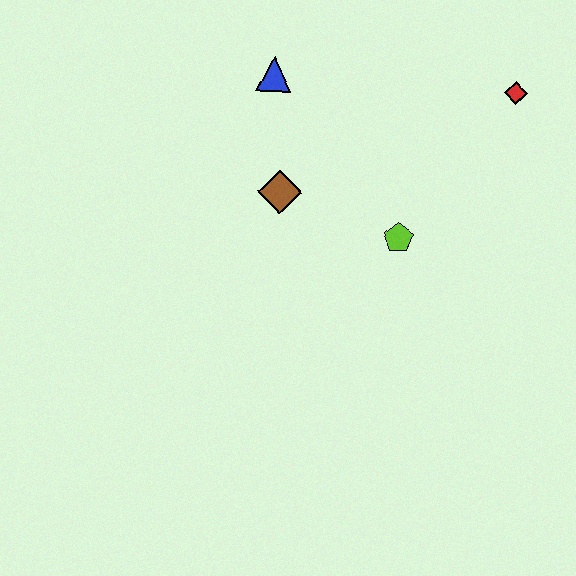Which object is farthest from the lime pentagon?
The blue triangle is farthest from the lime pentagon.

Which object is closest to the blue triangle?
The brown diamond is closest to the blue triangle.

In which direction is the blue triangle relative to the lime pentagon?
The blue triangle is above the lime pentagon.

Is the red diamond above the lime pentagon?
Yes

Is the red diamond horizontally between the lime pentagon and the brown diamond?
No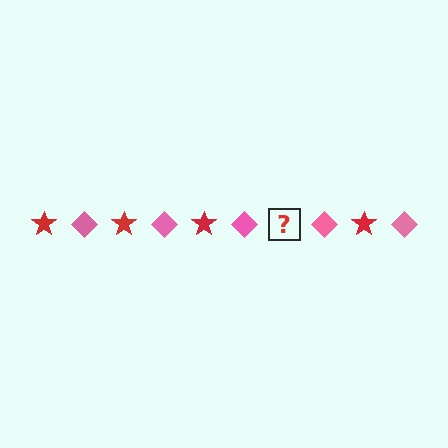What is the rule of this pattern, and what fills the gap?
The rule is that the pattern alternates between red star and pink diamond. The gap should be filled with a red star.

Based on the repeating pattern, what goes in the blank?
The blank should be a red star.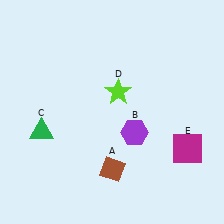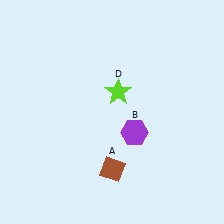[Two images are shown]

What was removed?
The green triangle (C), the magenta square (E) were removed in Image 2.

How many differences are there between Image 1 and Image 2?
There are 2 differences between the two images.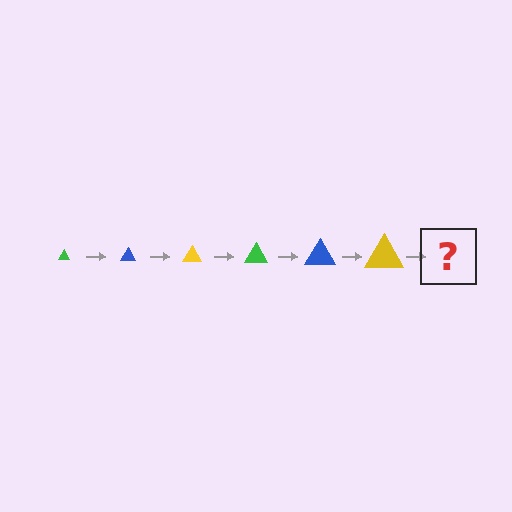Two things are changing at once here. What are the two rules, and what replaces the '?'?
The two rules are that the triangle grows larger each step and the color cycles through green, blue, and yellow. The '?' should be a green triangle, larger than the previous one.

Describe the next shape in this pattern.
It should be a green triangle, larger than the previous one.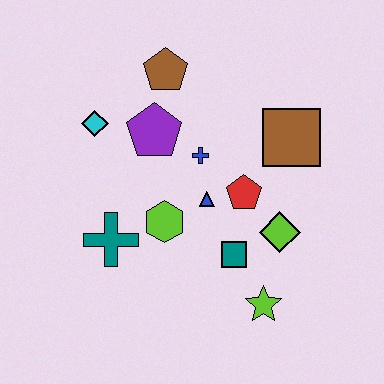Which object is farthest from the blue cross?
The lime star is farthest from the blue cross.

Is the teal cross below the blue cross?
Yes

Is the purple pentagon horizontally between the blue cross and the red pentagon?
No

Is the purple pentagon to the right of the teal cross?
Yes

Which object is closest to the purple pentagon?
The blue cross is closest to the purple pentagon.